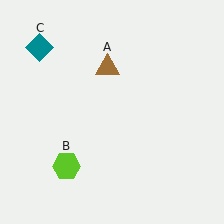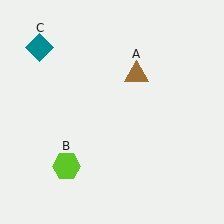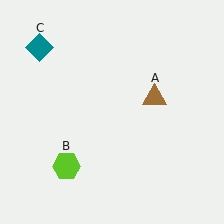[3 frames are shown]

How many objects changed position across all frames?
1 object changed position: brown triangle (object A).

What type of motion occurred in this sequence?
The brown triangle (object A) rotated clockwise around the center of the scene.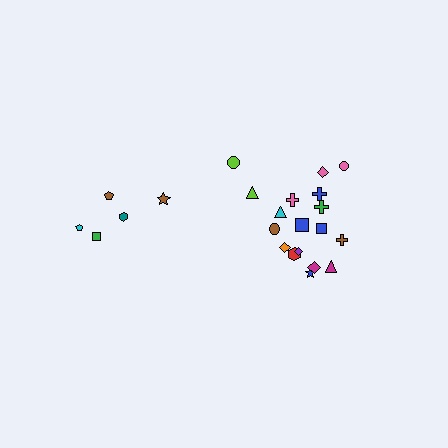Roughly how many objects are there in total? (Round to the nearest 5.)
Roughly 25 objects in total.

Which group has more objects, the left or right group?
The right group.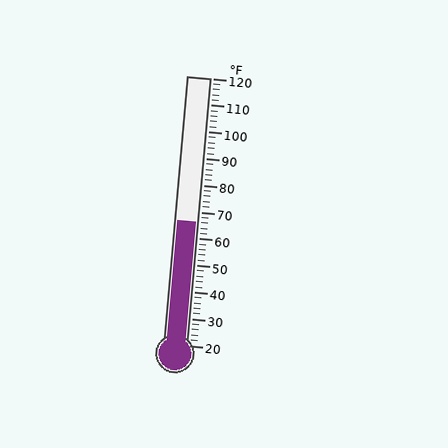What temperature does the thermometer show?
The thermometer shows approximately 66°F.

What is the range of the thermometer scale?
The thermometer scale ranges from 20°F to 120°F.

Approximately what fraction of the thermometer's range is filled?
The thermometer is filled to approximately 45% of its range.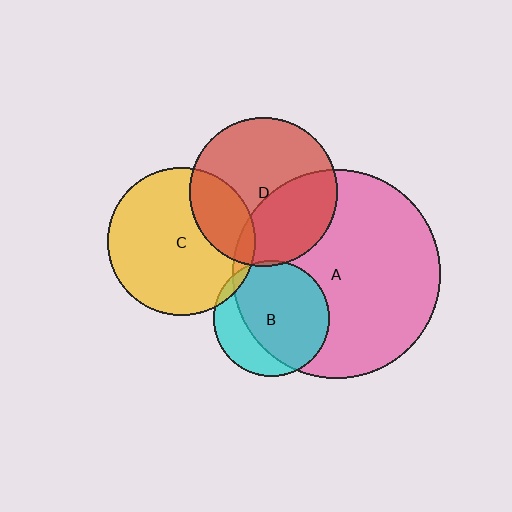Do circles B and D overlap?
Yes.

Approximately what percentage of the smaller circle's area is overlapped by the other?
Approximately 5%.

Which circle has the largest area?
Circle A (pink).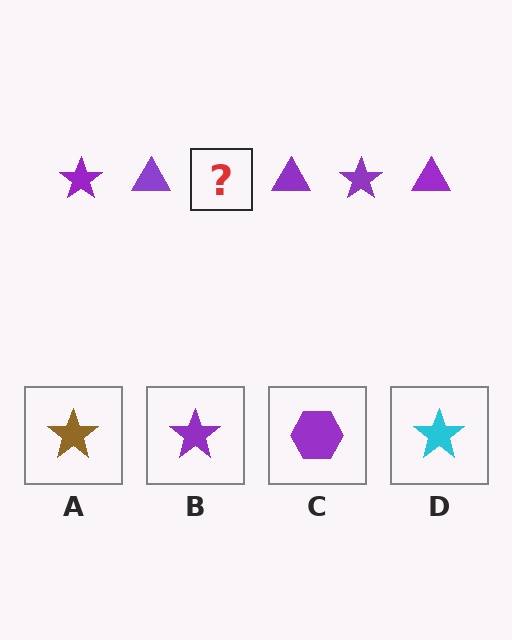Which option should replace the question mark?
Option B.